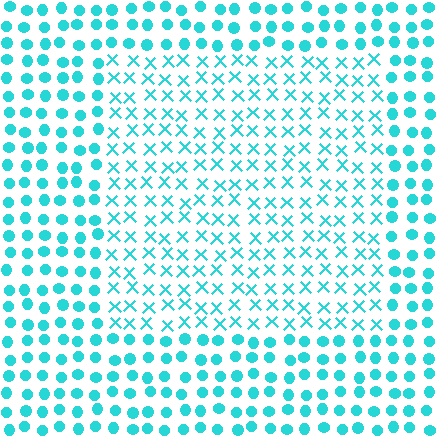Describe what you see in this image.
The image is filled with small cyan elements arranged in a uniform grid. A rectangle-shaped region contains X marks, while the surrounding area contains circles. The boundary is defined purely by the change in element shape.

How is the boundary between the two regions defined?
The boundary is defined by a change in element shape: X marks inside vs. circles outside. All elements share the same color and spacing.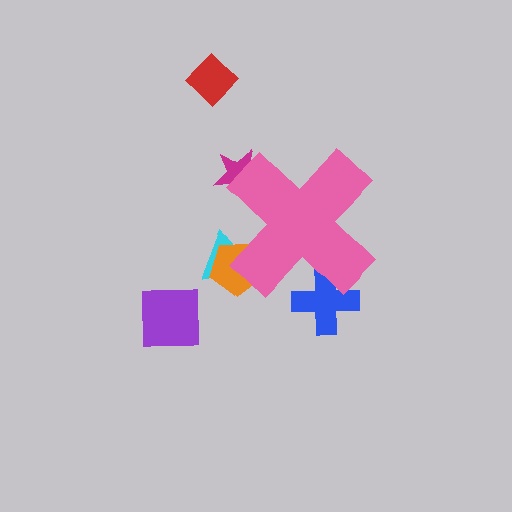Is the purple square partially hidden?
No, the purple square is fully visible.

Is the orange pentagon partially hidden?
Yes, the orange pentagon is partially hidden behind the pink cross.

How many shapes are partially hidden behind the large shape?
4 shapes are partially hidden.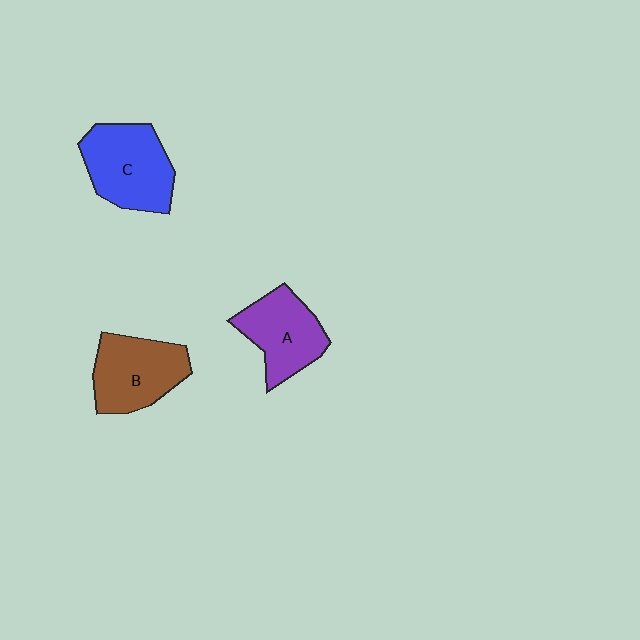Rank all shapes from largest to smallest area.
From largest to smallest: C (blue), B (brown), A (purple).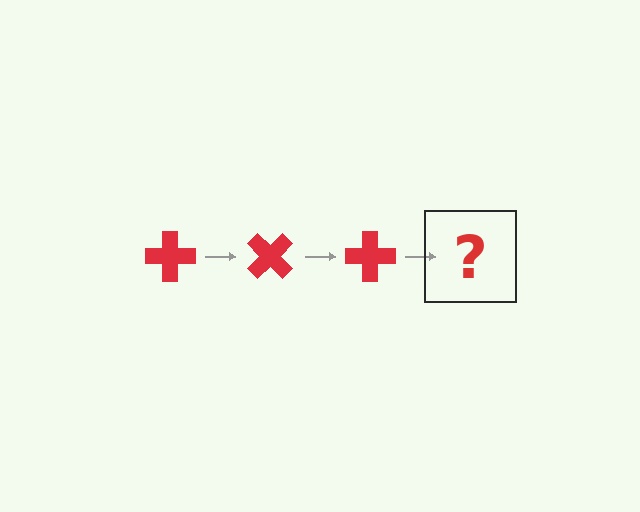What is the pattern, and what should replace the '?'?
The pattern is that the cross rotates 45 degrees each step. The '?' should be a red cross rotated 135 degrees.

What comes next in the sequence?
The next element should be a red cross rotated 135 degrees.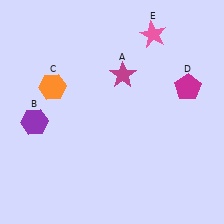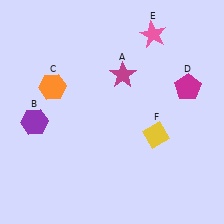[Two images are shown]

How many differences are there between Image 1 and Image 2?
There is 1 difference between the two images.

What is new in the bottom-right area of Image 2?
A yellow diamond (F) was added in the bottom-right area of Image 2.